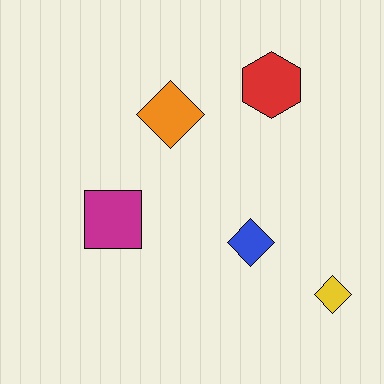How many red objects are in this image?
There is 1 red object.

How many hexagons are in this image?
There is 1 hexagon.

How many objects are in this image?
There are 5 objects.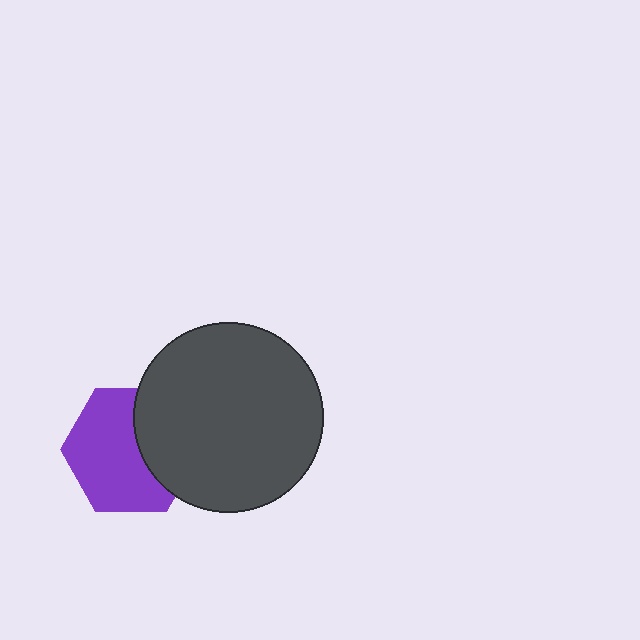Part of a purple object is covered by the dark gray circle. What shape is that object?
It is a hexagon.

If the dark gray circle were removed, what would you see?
You would see the complete purple hexagon.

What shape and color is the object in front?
The object in front is a dark gray circle.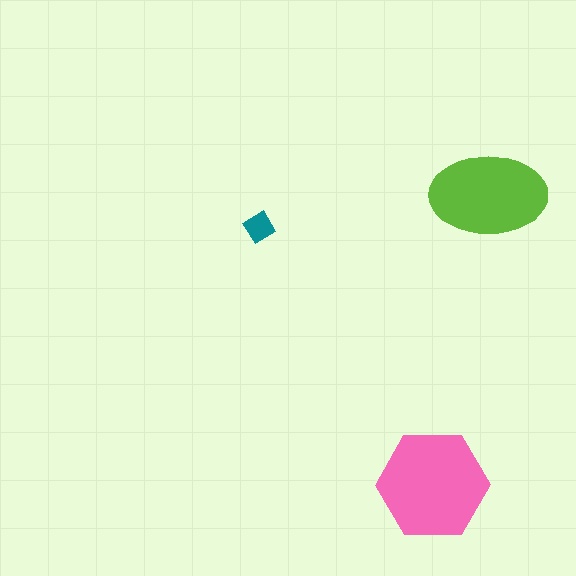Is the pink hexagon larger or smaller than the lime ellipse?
Larger.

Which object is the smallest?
The teal diamond.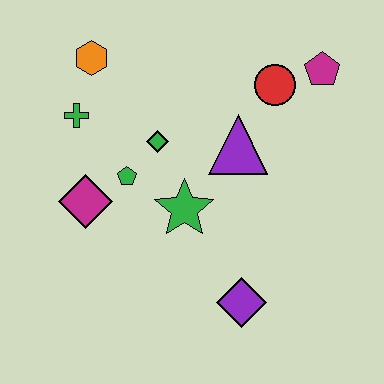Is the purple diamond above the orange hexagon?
No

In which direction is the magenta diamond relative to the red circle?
The magenta diamond is to the left of the red circle.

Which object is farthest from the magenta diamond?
The magenta pentagon is farthest from the magenta diamond.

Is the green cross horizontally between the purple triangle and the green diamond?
No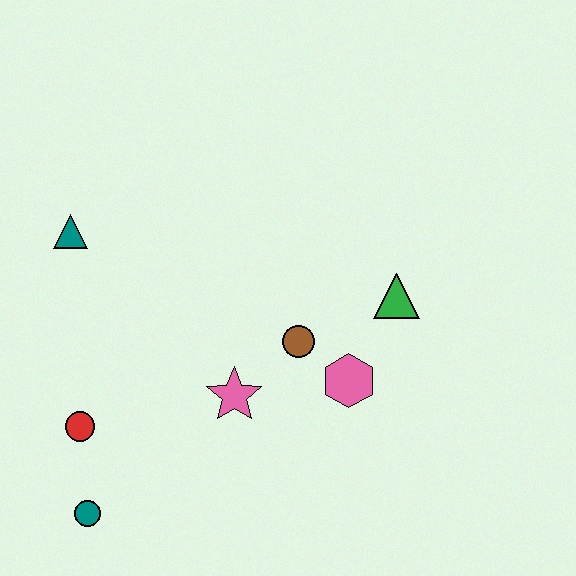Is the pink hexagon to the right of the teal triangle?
Yes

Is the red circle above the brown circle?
No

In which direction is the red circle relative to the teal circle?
The red circle is above the teal circle.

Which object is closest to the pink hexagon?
The brown circle is closest to the pink hexagon.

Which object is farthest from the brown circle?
The teal circle is farthest from the brown circle.